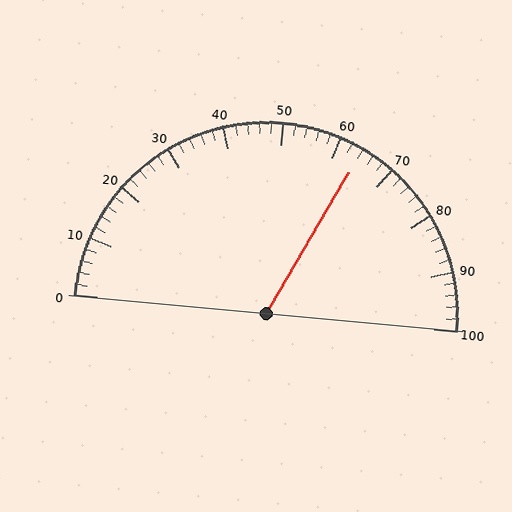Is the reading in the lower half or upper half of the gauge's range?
The reading is in the upper half of the range (0 to 100).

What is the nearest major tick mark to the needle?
The nearest major tick mark is 60.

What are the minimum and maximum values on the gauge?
The gauge ranges from 0 to 100.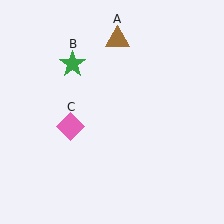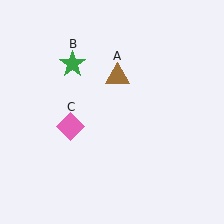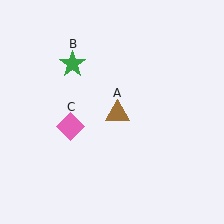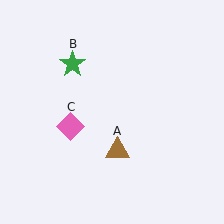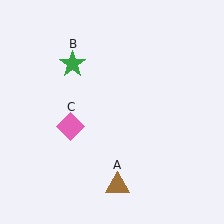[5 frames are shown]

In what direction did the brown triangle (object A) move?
The brown triangle (object A) moved down.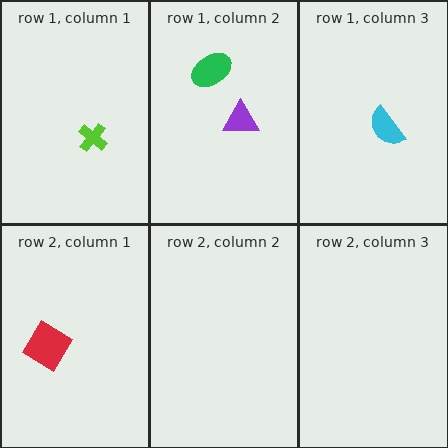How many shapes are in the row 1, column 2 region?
2.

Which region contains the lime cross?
The row 1, column 1 region.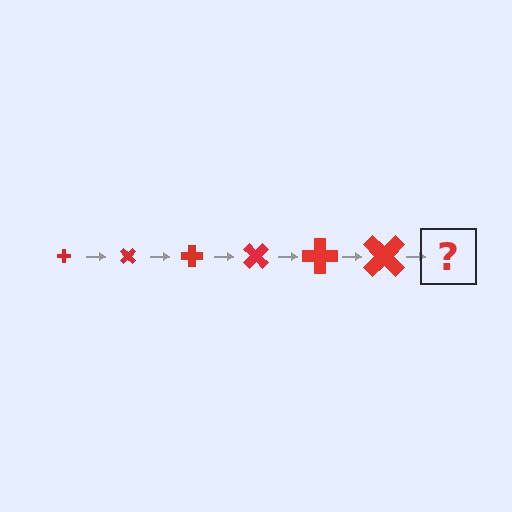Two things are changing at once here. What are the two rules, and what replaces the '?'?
The two rules are that the cross grows larger each step and it rotates 45 degrees each step. The '?' should be a cross, larger than the previous one and rotated 270 degrees from the start.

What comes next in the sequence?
The next element should be a cross, larger than the previous one and rotated 270 degrees from the start.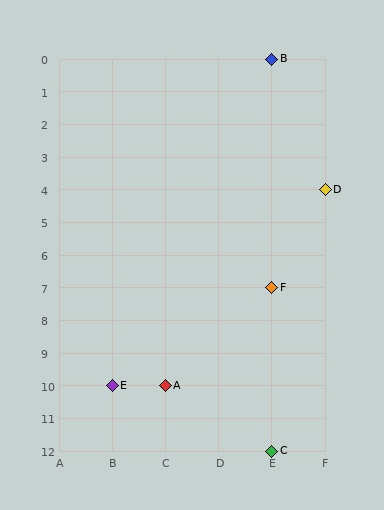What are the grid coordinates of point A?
Point A is at grid coordinates (C, 10).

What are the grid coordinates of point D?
Point D is at grid coordinates (F, 4).